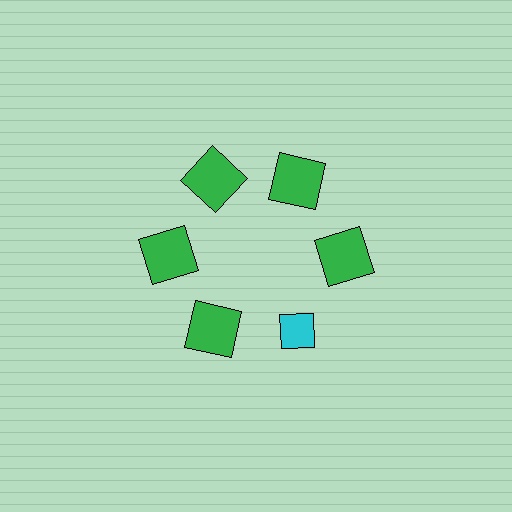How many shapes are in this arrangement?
There are 6 shapes arranged in a ring pattern.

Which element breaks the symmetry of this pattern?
The cyan diamond at roughly the 5 o'clock position breaks the symmetry. All other shapes are green squares.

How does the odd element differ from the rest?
It differs in both color (cyan instead of green) and shape (diamond instead of square).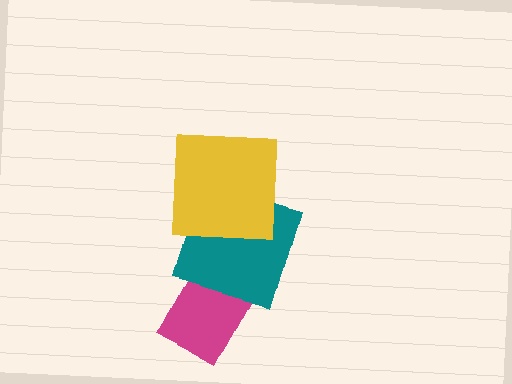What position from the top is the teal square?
The teal square is 2nd from the top.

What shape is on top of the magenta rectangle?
The teal square is on top of the magenta rectangle.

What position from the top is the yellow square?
The yellow square is 1st from the top.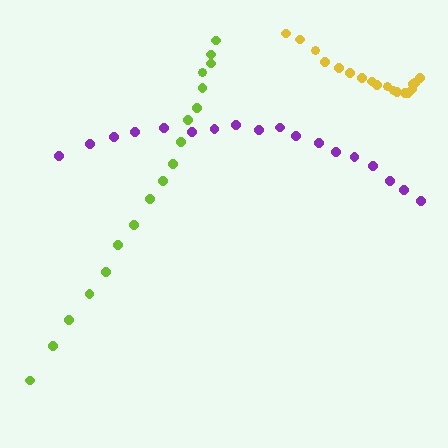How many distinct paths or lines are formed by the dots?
There are 3 distinct paths.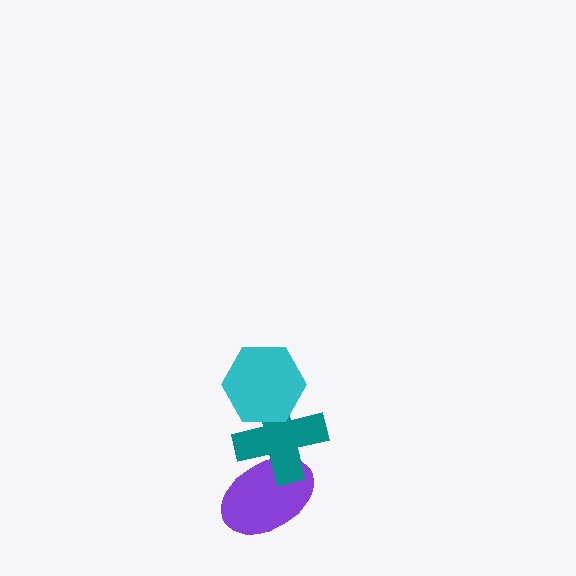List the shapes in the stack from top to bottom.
From top to bottom: the cyan hexagon, the teal cross, the purple ellipse.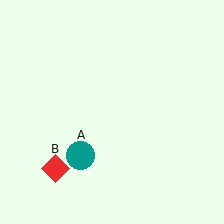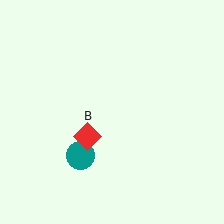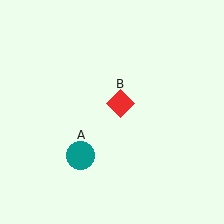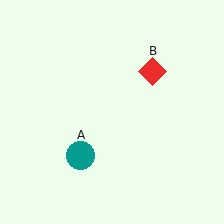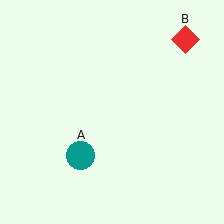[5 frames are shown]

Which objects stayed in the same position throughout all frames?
Teal circle (object A) remained stationary.